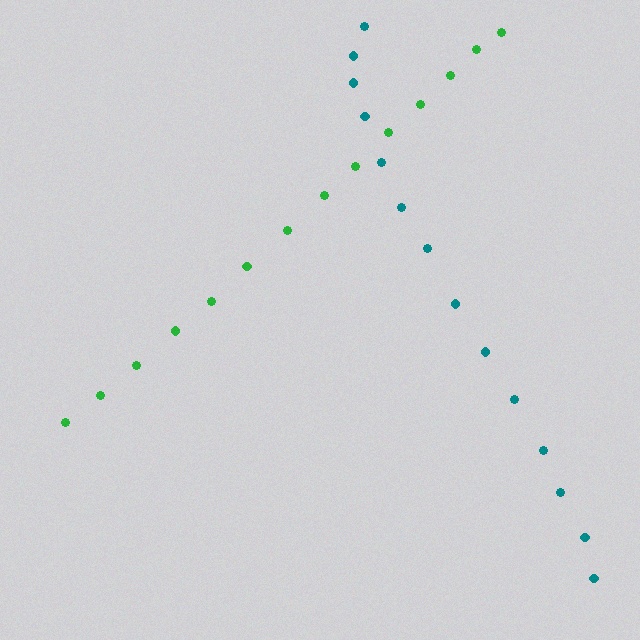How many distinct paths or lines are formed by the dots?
There are 2 distinct paths.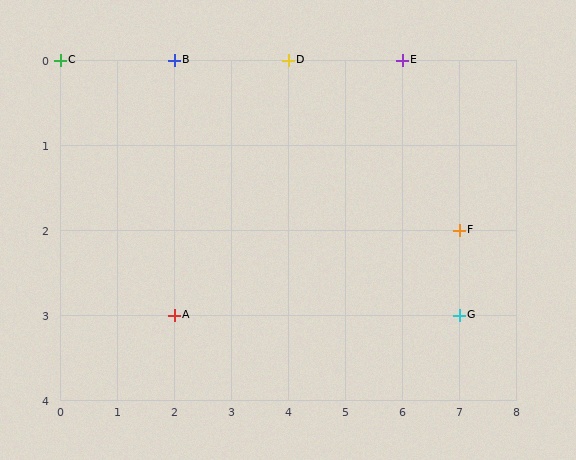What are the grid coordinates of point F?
Point F is at grid coordinates (7, 2).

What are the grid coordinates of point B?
Point B is at grid coordinates (2, 0).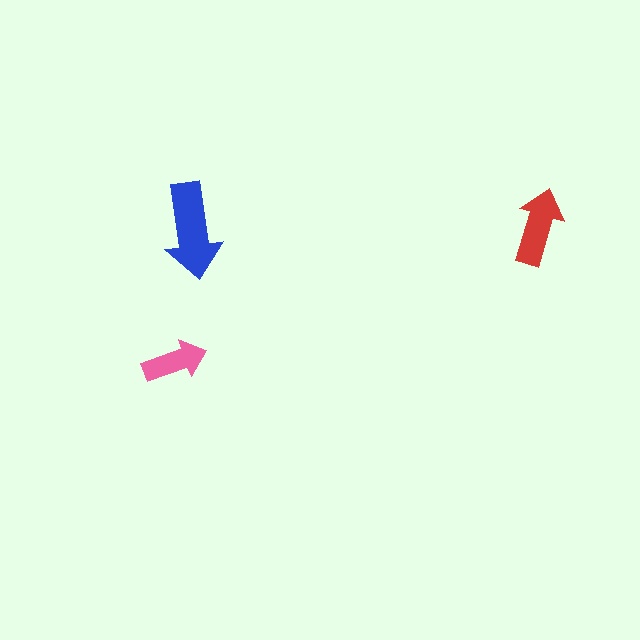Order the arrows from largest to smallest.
the blue one, the red one, the pink one.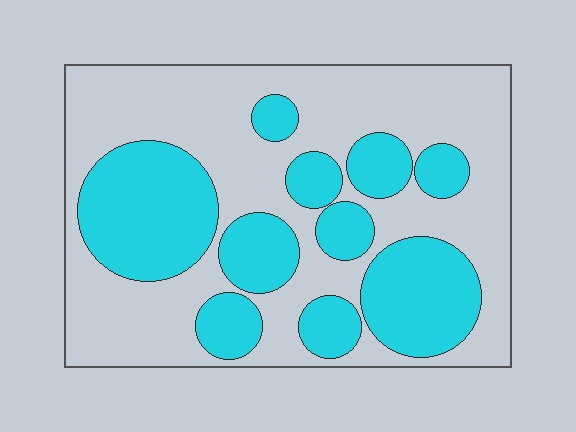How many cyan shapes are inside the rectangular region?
10.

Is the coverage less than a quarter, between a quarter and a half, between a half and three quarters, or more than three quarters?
Between a quarter and a half.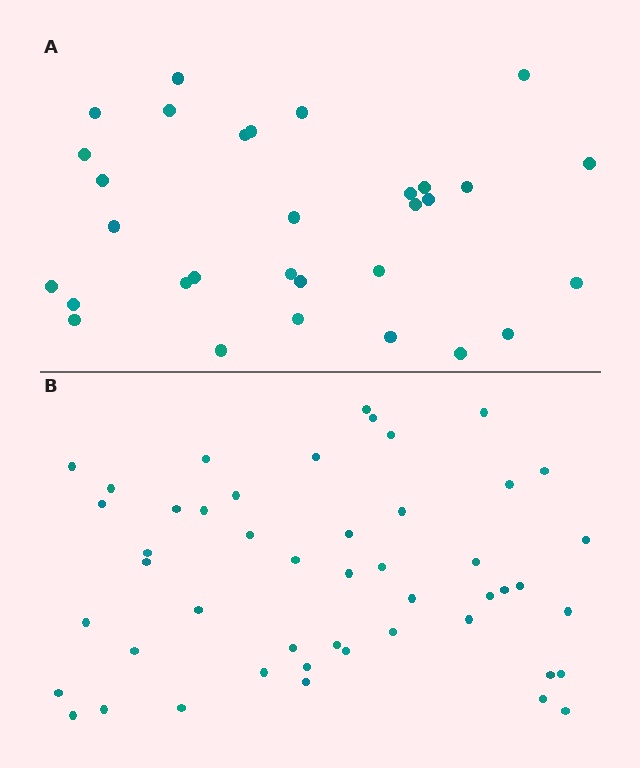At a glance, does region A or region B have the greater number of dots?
Region B (the bottom region) has more dots.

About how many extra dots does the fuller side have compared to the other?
Region B has approximately 15 more dots than region A.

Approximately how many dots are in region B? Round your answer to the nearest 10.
About 50 dots. (The exact count is 48, which rounds to 50.)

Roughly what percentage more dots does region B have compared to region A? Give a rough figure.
About 55% more.